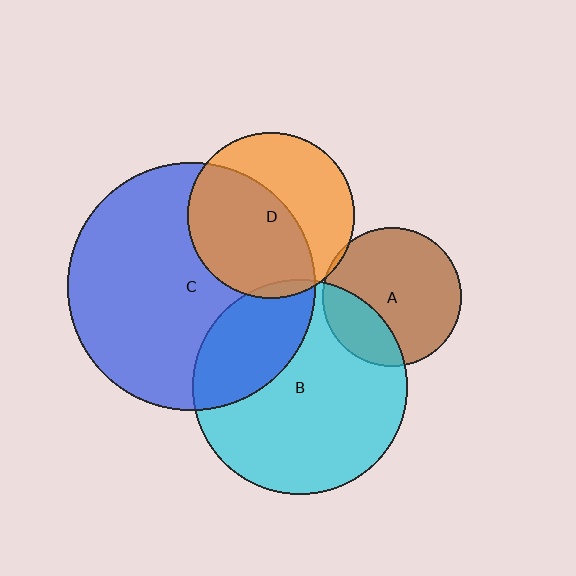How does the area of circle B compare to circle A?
Approximately 2.4 times.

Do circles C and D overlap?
Yes.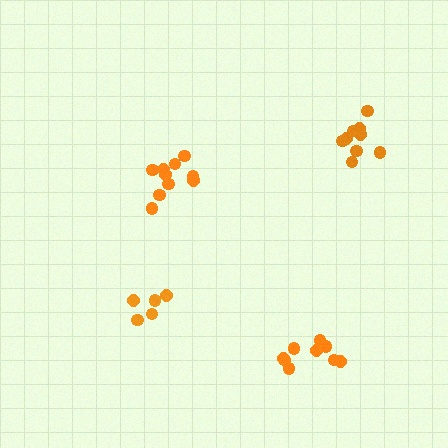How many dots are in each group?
Group 1: 10 dots, Group 2: 9 dots, Group 3: 5 dots, Group 4: 9 dots (33 total).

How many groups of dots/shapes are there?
There are 4 groups.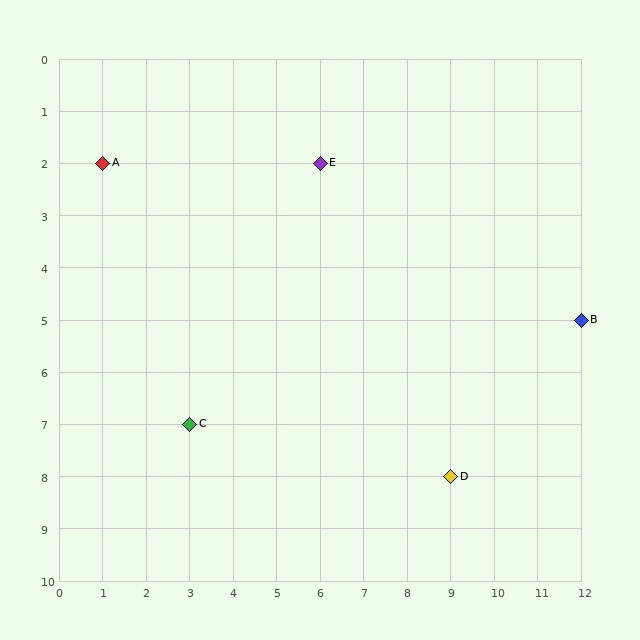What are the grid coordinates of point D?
Point D is at grid coordinates (9, 8).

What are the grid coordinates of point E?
Point E is at grid coordinates (6, 2).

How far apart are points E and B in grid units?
Points E and B are 6 columns and 3 rows apart (about 6.7 grid units diagonally).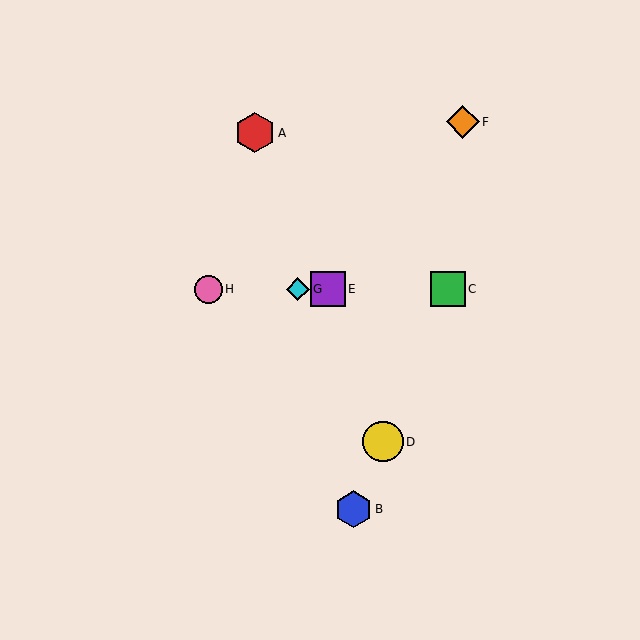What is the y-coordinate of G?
Object G is at y≈289.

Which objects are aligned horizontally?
Objects C, E, G, H are aligned horizontally.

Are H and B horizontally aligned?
No, H is at y≈289 and B is at y≈509.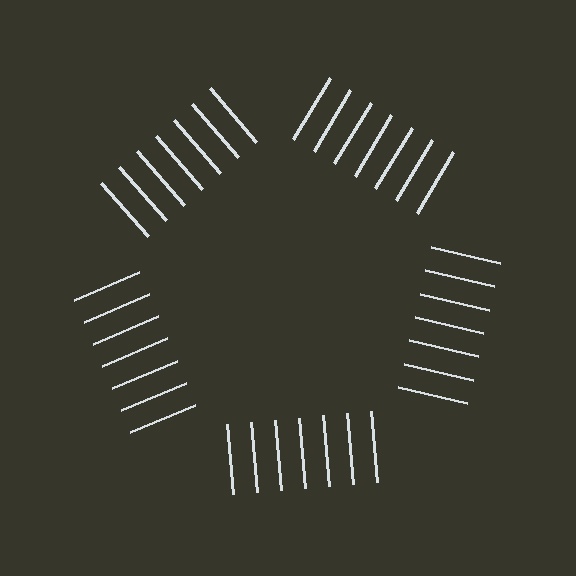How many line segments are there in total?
35 — 7 along each of the 5 edges.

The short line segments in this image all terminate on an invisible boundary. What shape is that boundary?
An illusory pentagon — the line segments terminate on its edges but no continuous stroke is drawn.